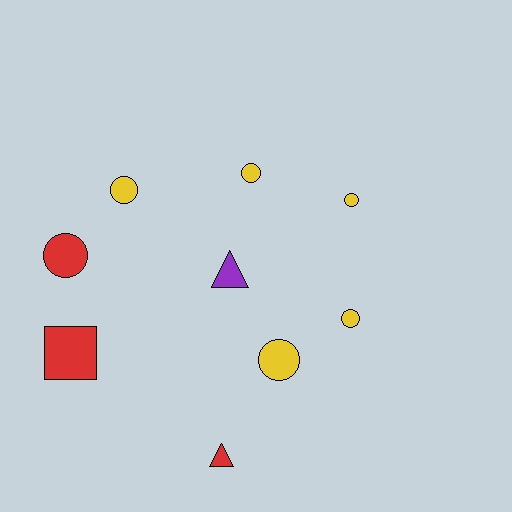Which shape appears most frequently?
Circle, with 6 objects.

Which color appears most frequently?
Yellow, with 5 objects.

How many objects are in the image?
There are 9 objects.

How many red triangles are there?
There is 1 red triangle.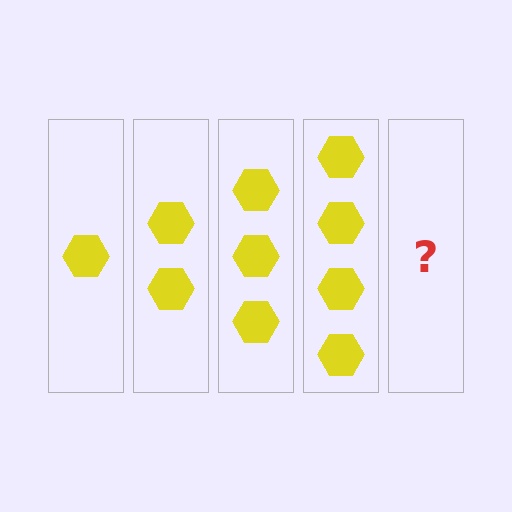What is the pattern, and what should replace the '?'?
The pattern is that each step adds one more hexagon. The '?' should be 5 hexagons.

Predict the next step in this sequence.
The next step is 5 hexagons.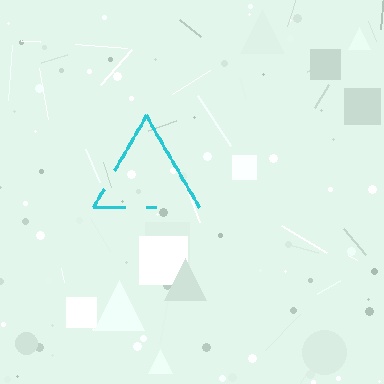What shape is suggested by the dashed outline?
The dashed outline suggests a triangle.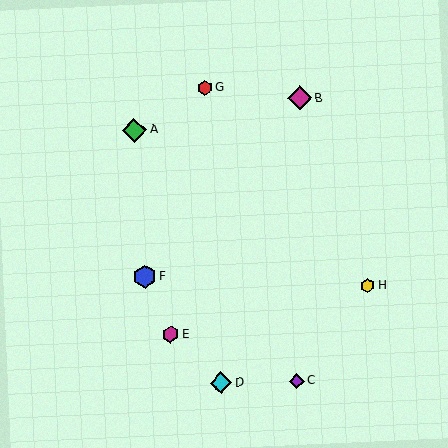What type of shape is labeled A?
Shape A is a green diamond.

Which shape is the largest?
The magenta diamond (labeled B) is the largest.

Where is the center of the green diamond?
The center of the green diamond is at (134, 130).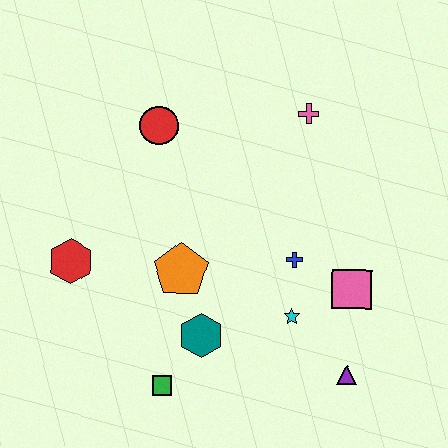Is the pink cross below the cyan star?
No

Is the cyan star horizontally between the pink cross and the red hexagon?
Yes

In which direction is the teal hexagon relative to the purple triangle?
The teal hexagon is to the left of the purple triangle.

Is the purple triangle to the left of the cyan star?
No